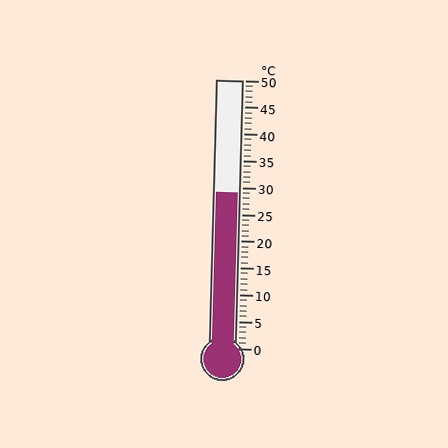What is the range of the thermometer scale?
The thermometer scale ranges from 0°C to 50°C.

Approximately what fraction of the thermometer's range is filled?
The thermometer is filled to approximately 60% of its range.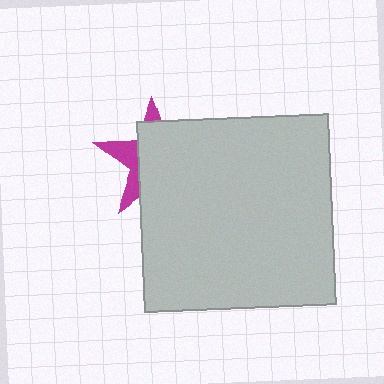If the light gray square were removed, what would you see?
You would see the complete magenta star.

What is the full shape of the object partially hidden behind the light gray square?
The partially hidden object is a magenta star.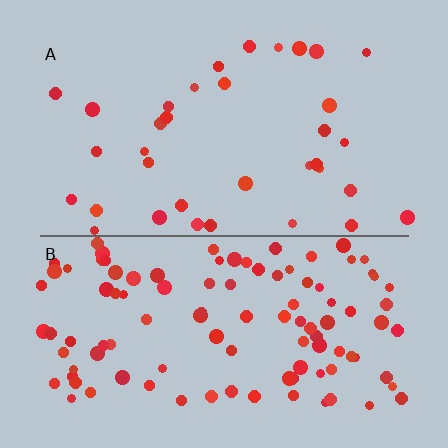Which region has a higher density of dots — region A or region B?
B (the bottom).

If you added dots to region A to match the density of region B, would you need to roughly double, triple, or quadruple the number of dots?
Approximately triple.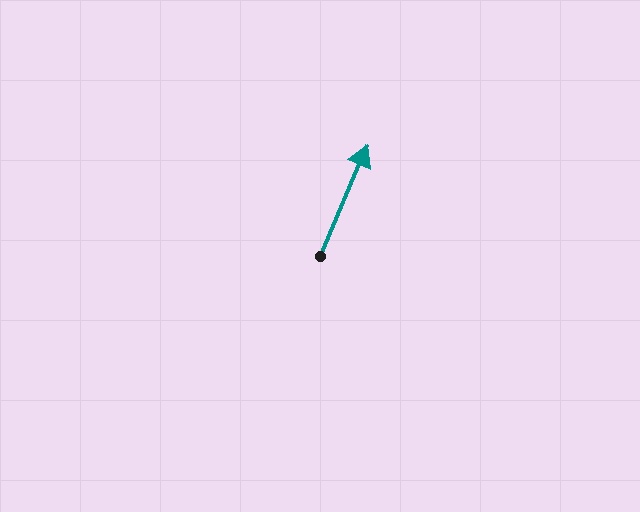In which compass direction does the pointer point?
Northeast.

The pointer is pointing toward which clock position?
Roughly 1 o'clock.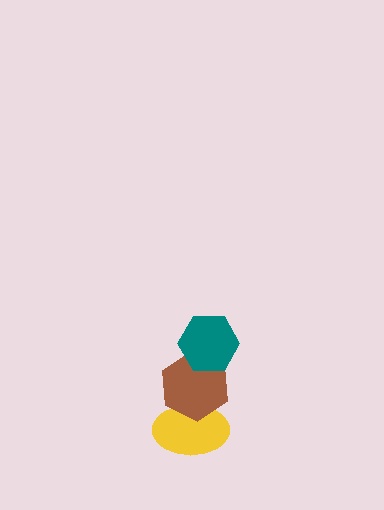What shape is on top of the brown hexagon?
The teal hexagon is on top of the brown hexagon.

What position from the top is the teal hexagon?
The teal hexagon is 1st from the top.